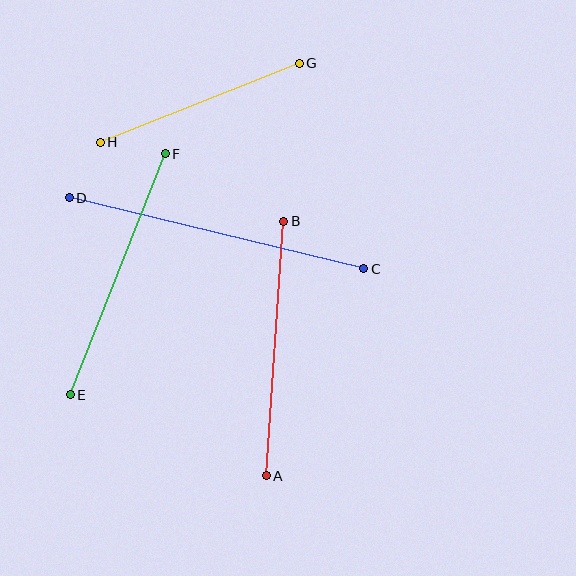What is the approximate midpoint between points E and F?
The midpoint is at approximately (118, 274) pixels.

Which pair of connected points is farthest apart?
Points C and D are farthest apart.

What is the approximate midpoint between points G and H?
The midpoint is at approximately (200, 103) pixels.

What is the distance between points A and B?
The distance is approximately 255 pixels.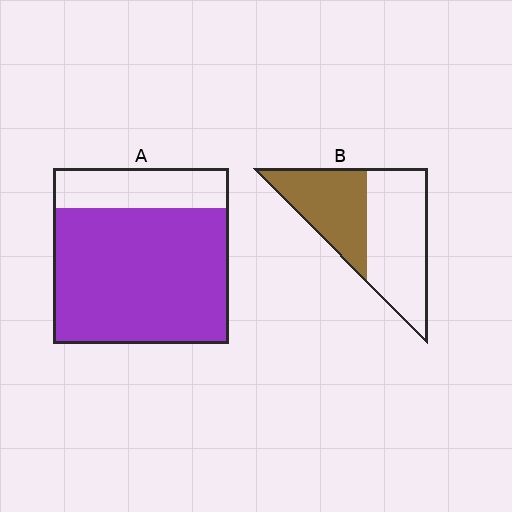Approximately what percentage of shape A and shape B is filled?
A is approximately 75% and B is approximately 40%.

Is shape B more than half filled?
No.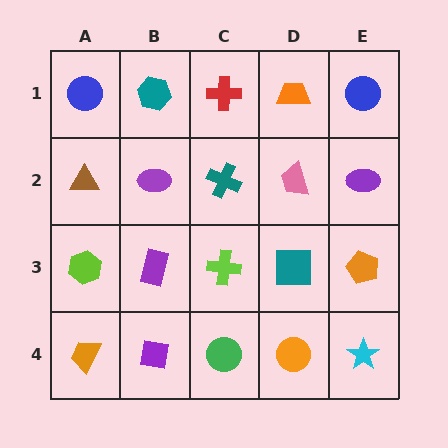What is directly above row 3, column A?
A brown triangle.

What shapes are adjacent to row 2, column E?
A blue circle (row 1, column E), an orange pentagon (row 3, column E), a pink trapezoid (row 2, column D).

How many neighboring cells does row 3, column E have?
3.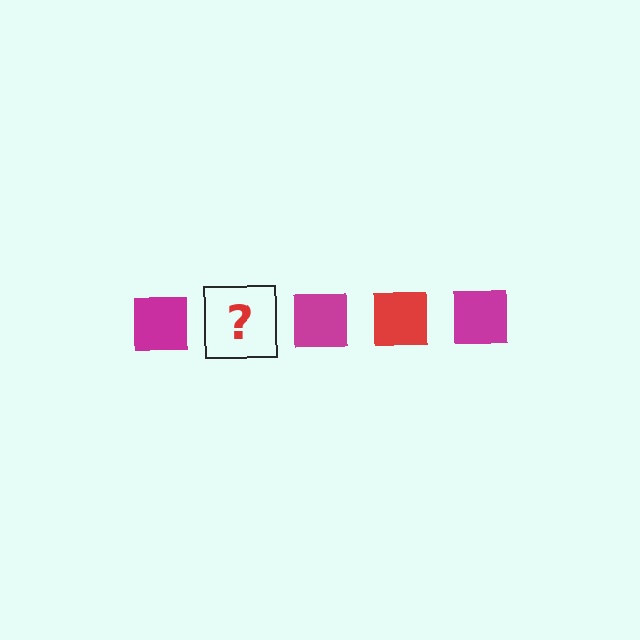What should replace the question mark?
The question mark should be replaced with a red square.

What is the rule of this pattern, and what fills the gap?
The rule is that the pattern cycles through magenta, red squares. The gap should be filled with a red square.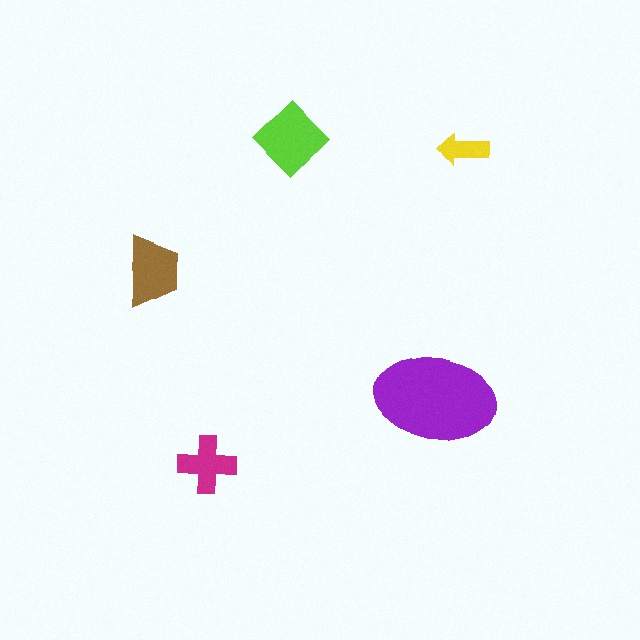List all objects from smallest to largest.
The yellow arrow, the magenta cross, the brown trapezoid, the lime diamond, the purple ellipse.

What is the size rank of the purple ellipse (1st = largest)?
1st.